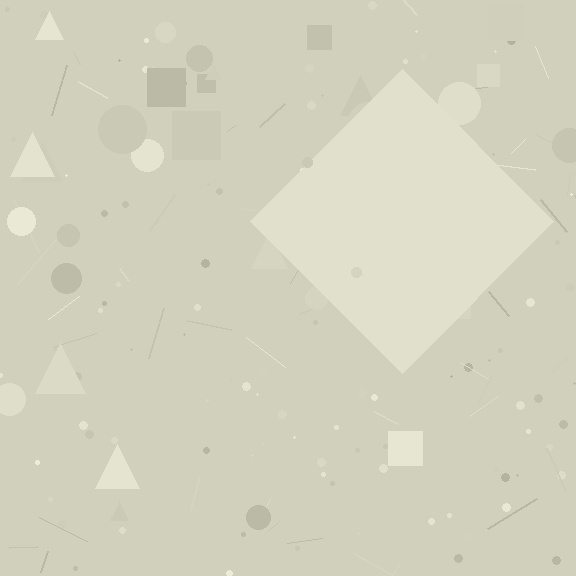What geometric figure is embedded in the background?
A diamond is embedded in the background.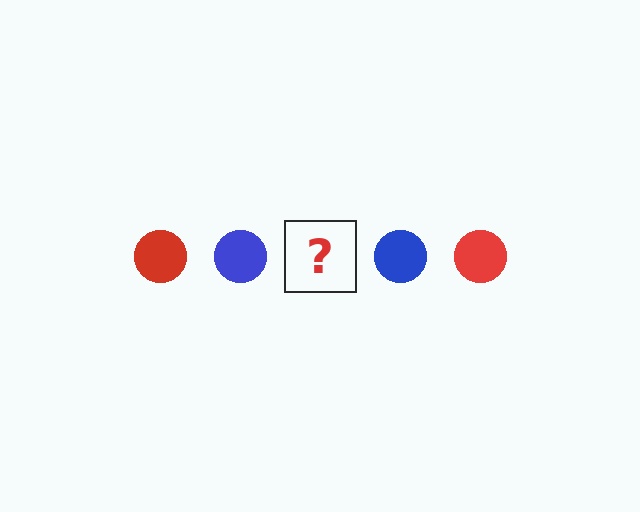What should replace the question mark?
The question mark should be replaced with a red circle.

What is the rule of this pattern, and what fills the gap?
The rule is that the pattern cycles through red, blue circles. The gap should be filled with a red circle.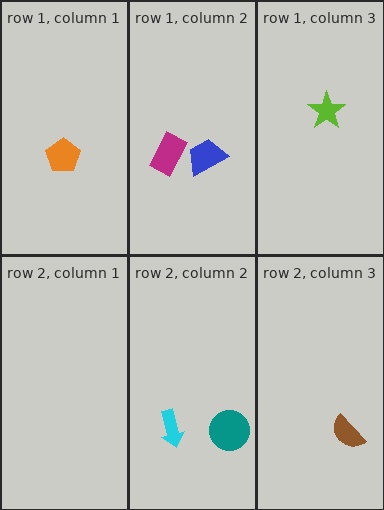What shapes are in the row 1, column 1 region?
The orange pentagon.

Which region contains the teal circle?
The row 2, column 2 region.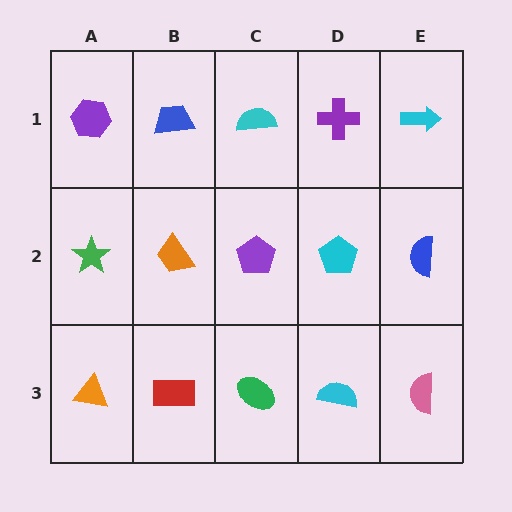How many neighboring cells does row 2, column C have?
4.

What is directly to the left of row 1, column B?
A purple hexagon.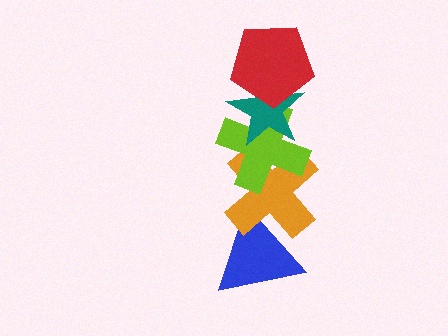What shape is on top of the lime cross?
The teal star is on top of the lime cross.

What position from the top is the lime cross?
The lime cross is 3rd from the top.